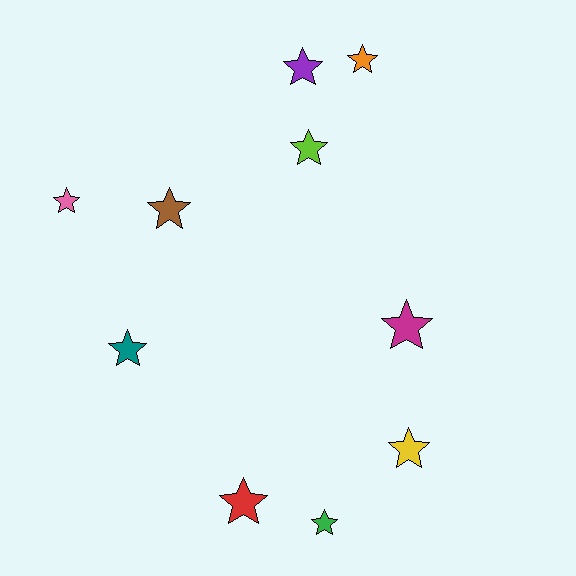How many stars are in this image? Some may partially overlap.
There are 10 stars.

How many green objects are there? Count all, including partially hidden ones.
There is 1 green object.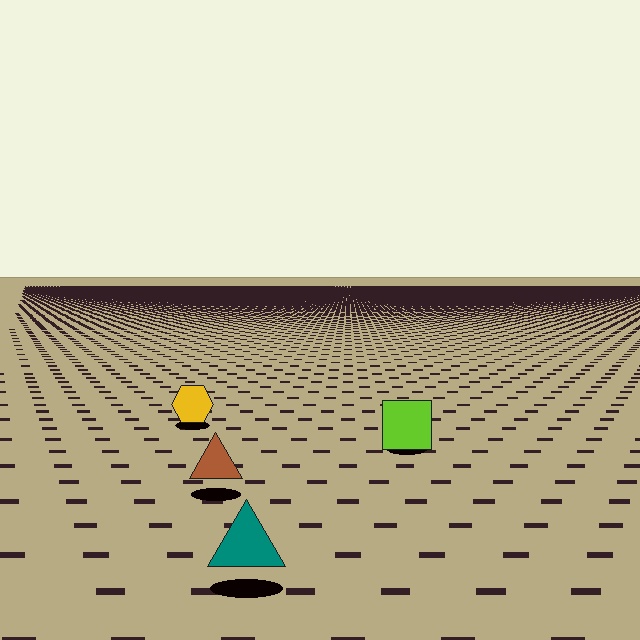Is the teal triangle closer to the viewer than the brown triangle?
Yes. The teal triangle is closer — you can tell from the texture gradient: the ground texture is coarser near it.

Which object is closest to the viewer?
The teal triangle is closest. The texture marks near it are larger and more spread out.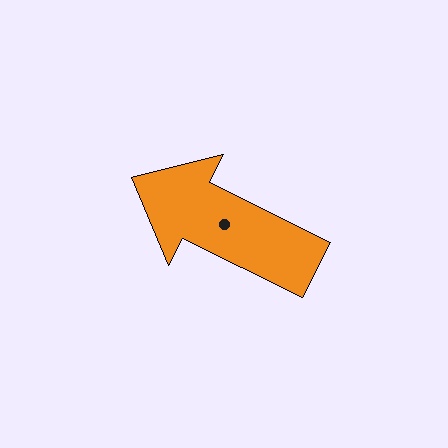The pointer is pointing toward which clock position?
Roughly 10 o'clock.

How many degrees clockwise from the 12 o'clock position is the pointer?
Approximately 296 degrees.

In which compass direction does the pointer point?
Northwest.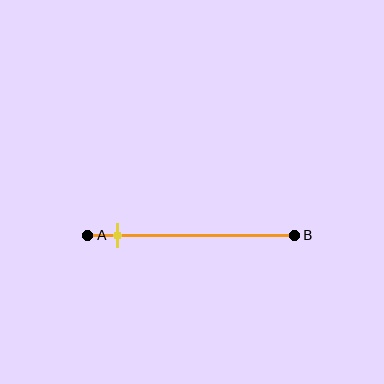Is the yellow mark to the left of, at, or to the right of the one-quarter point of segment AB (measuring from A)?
The yellow mark is to the left of the one-quarter point of segment AB.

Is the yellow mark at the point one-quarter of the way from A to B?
No, the mark is at about 15% from A, not at the 25% one-quarter point.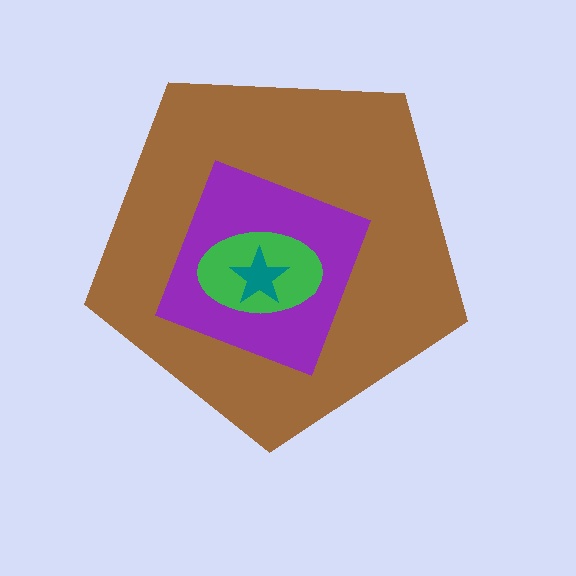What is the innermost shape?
The teal star.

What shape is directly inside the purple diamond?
The green ellipse.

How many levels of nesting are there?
4.